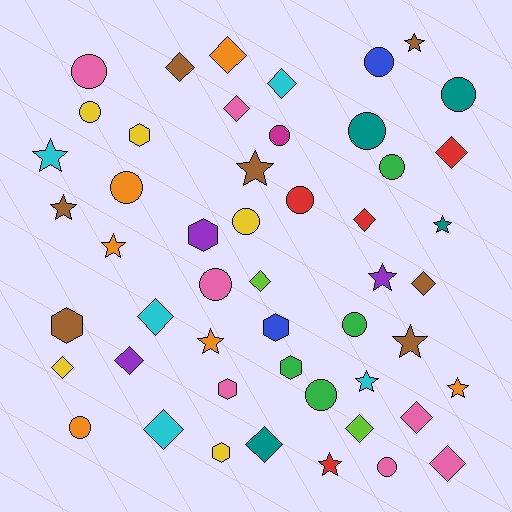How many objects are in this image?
There are 50 objects.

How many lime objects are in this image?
There are 2 lime objects.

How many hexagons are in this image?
There are 7 hexagons.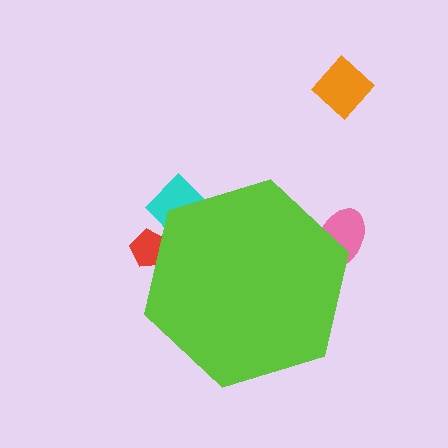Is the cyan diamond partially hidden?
Yes, the cyan diamond is partially hidden behind the lime hexagon.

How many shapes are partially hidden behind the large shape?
3 shapes are partially hidden.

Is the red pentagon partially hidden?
Yes, the red pentagon is partially hidden behind the lime hexagon.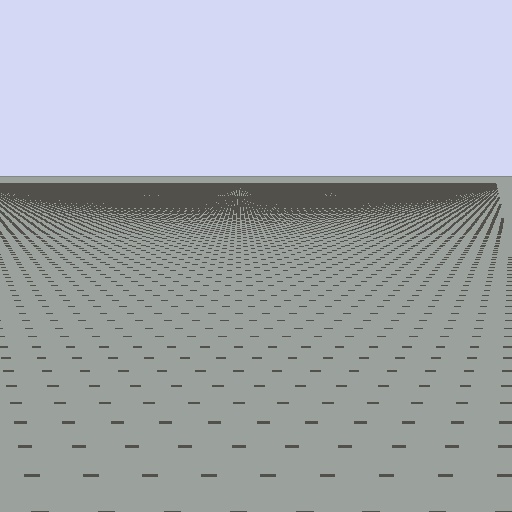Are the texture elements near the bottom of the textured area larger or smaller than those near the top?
Larger. Near the bottom, elements are closer to the viewer and appear at a bigger on-screen size.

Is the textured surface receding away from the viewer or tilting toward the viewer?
The surface is receding away from the viewer. Texture elements get smaller and denser toward the top.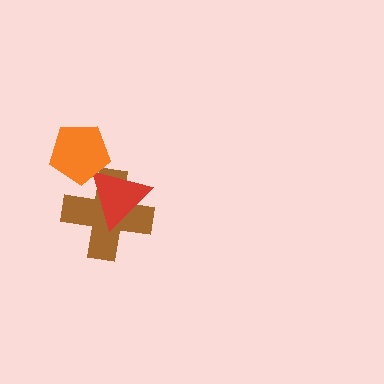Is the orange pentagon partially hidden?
No, no other shape covers it.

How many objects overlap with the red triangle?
2 objects overlap with the red triangle.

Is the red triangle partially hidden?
Yes, it is partially covered by another shape.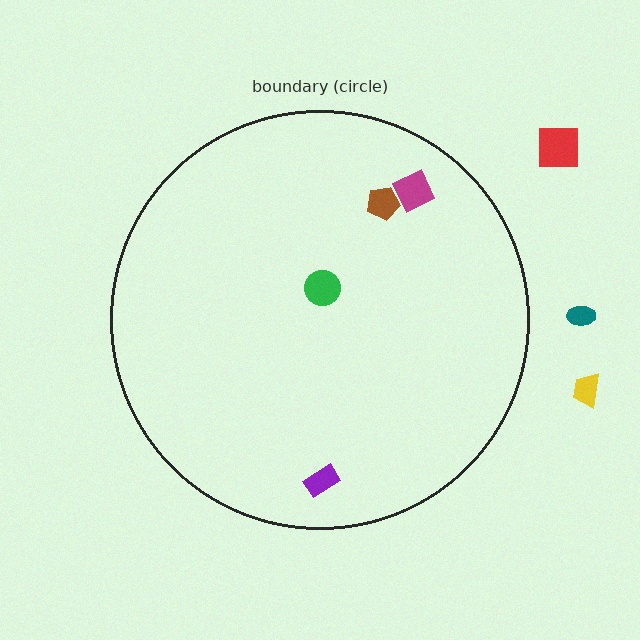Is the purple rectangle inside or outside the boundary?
Inside.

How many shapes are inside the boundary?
4 inside, 3 outside.